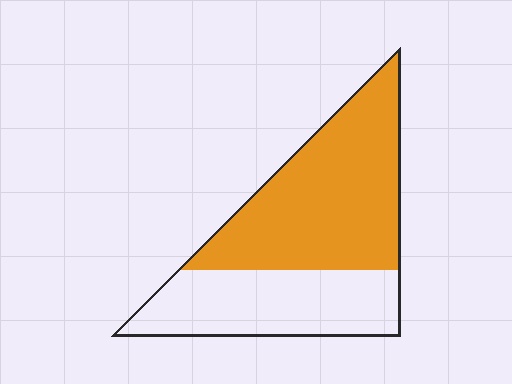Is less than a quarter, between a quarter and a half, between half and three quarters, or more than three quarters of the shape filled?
Between half and three quarters.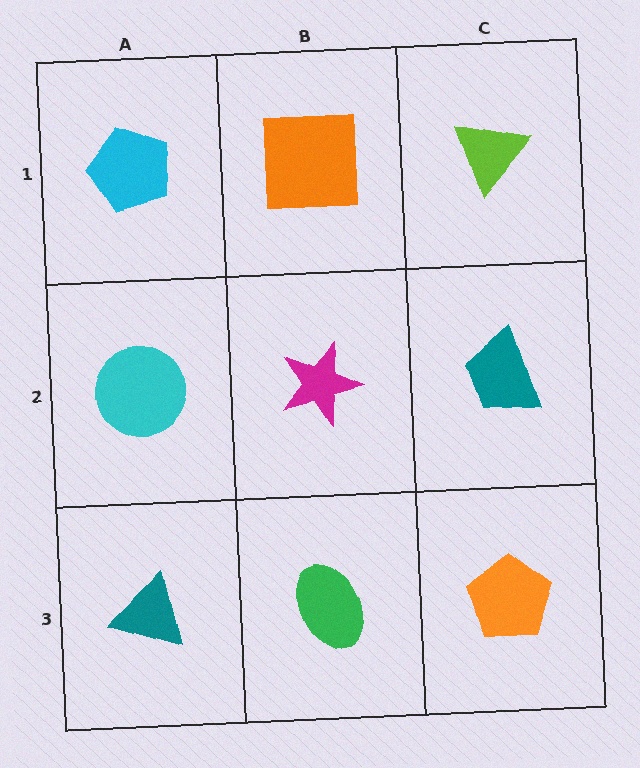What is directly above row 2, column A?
A cyan pentagon.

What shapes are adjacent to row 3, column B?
A magenta star (row 2, column B), a teal triangle (row 3, column A), an orange pentagon (row 3, column C).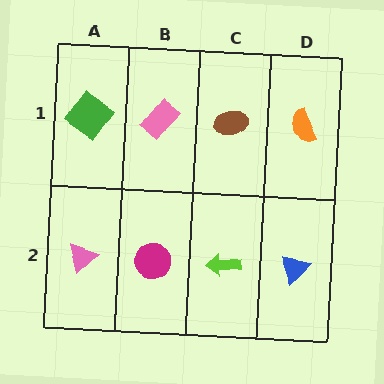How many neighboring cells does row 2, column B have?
3.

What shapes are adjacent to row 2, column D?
An orange semicircle (row 1, column D), a lime arrow (row 2, column C).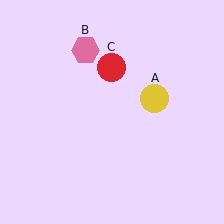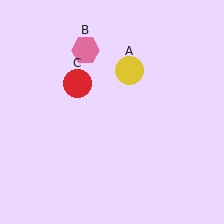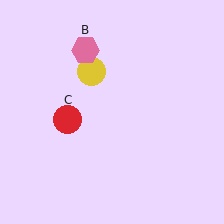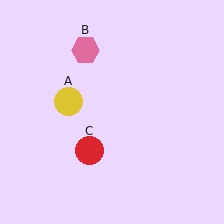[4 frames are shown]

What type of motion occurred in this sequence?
The yellow circle (object A), red circle (object C) rotated counterclockwise around the center of the scene.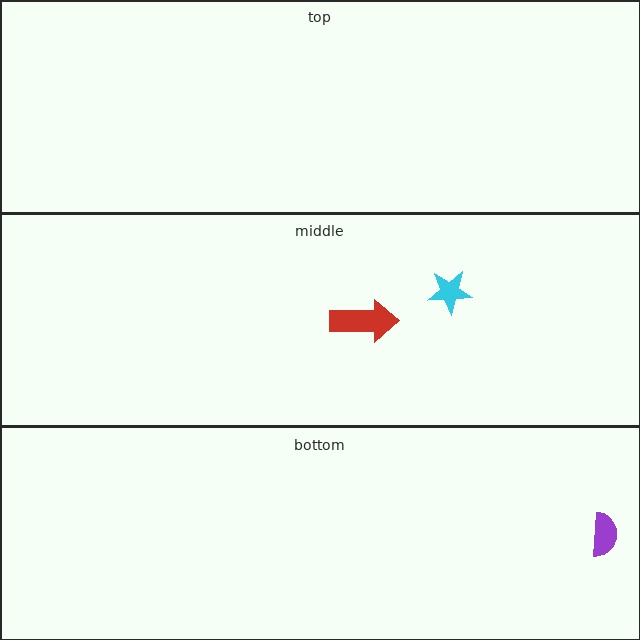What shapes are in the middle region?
The cyan star, the red arrow.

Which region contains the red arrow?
The middle region.